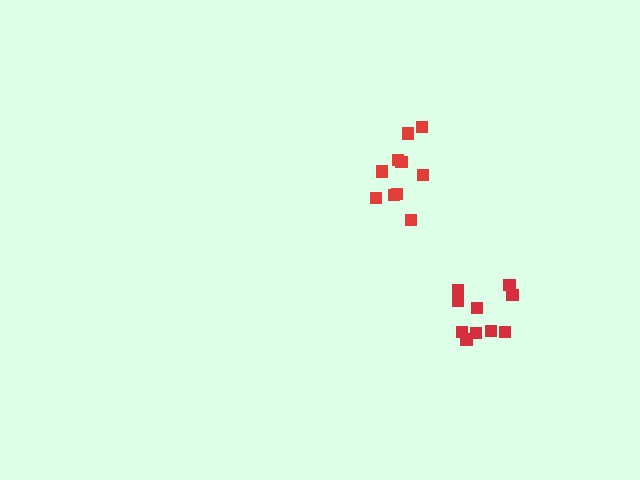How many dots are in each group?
Group 1: 10 dots, Group 2: 10 dots (20 total).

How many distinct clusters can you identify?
There are 2 distinct clusters.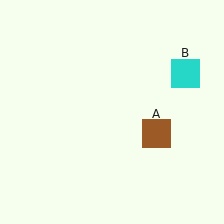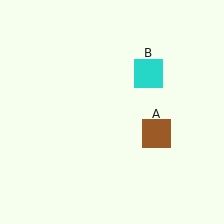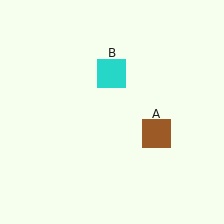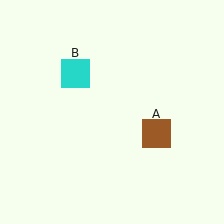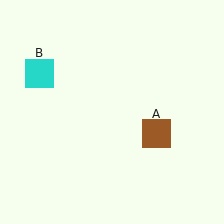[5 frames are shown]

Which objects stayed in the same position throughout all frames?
Brown square (object A) remained stationary.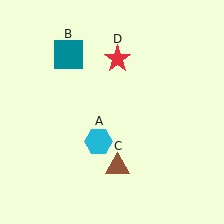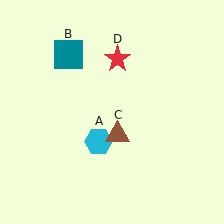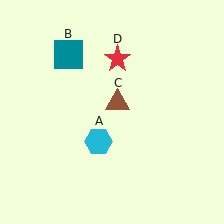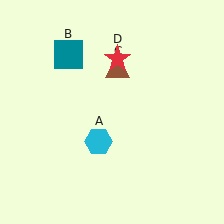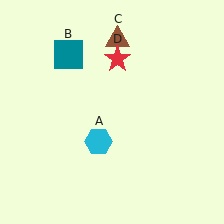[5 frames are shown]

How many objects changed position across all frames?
1 object changed position: brown triangle (object C).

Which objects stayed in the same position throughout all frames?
Cyan hexagon (object A) and teal square (object B) and red star (object D) remained stationary.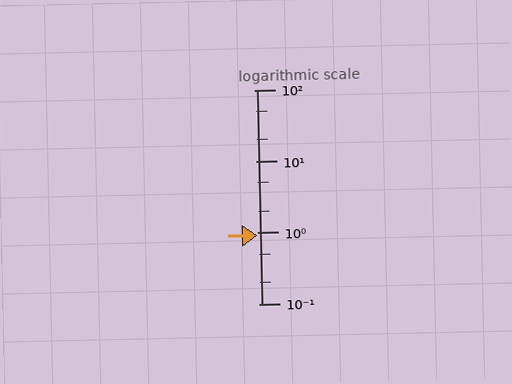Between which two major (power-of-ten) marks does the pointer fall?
The pointer is between 0.1 and 1.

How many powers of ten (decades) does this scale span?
The scale spans 3 decades, from 0.1 to 100.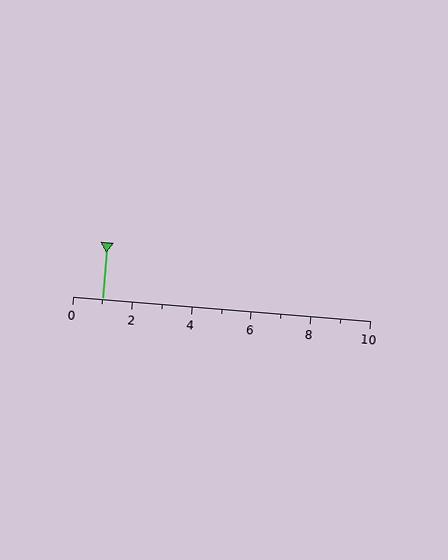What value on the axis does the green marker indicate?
The marker indicates approximately 1.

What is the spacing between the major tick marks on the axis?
The major ticks are spaced 2 apart.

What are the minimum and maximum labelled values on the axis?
The axis runs from 0 to 10.